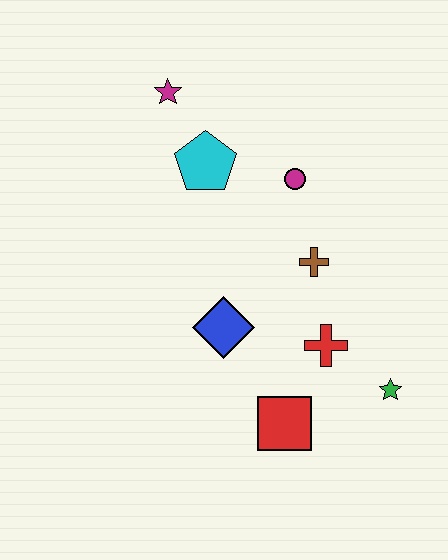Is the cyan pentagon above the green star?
Yes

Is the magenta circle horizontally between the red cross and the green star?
No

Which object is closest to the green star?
The red cross is closest to the green star.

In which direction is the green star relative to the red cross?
The green star is to the right of the red cross.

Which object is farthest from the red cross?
The magenta star is farthest from the red cross.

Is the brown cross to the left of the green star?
Yes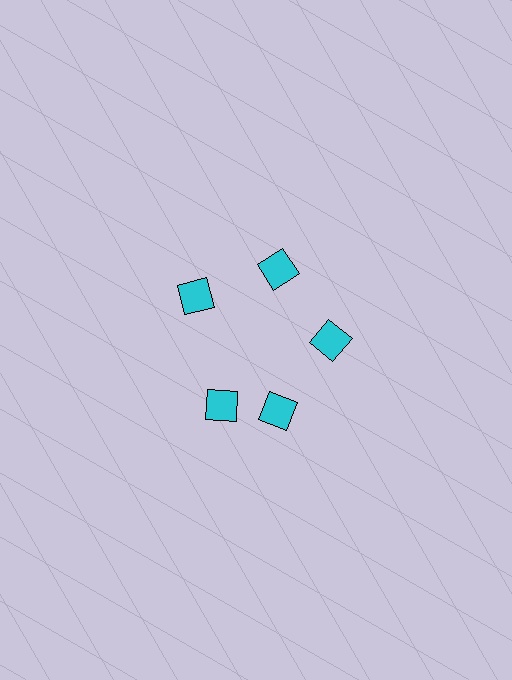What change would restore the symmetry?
The symmetry would be restored by rotating it back into even spacing with its neighbors so that all 5 diamonds sit at equal angles and equal distance from the center.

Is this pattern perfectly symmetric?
No. The 5 cyan diamonds are arranged in a ring, but one element near the 8 o'clock position is rotated out of alignment along the ring, breaking the 5-fold rotational symmetry.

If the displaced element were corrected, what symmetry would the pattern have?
It would have 5-fold rotational symmetry — the pattern would map onto itself every 72 degrees.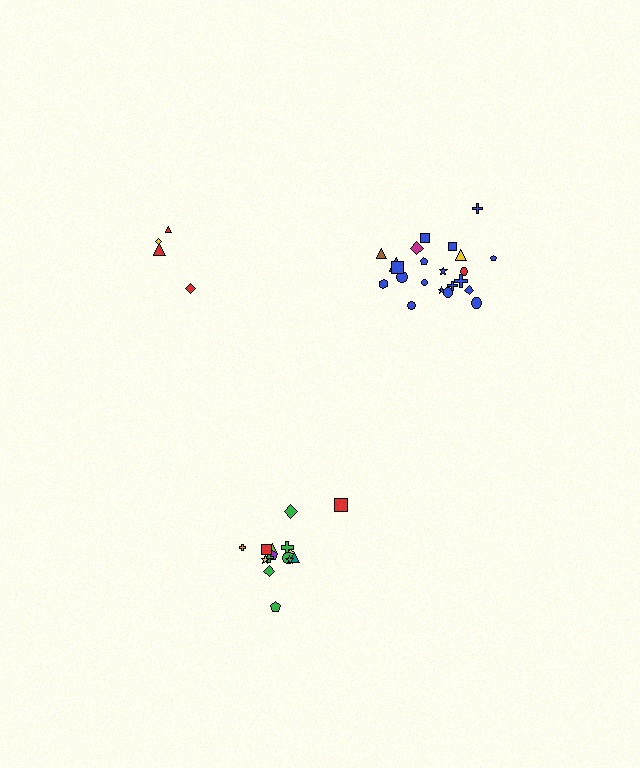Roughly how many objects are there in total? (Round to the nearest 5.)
Roughly 40 objects in total.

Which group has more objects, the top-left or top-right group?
The top-right group.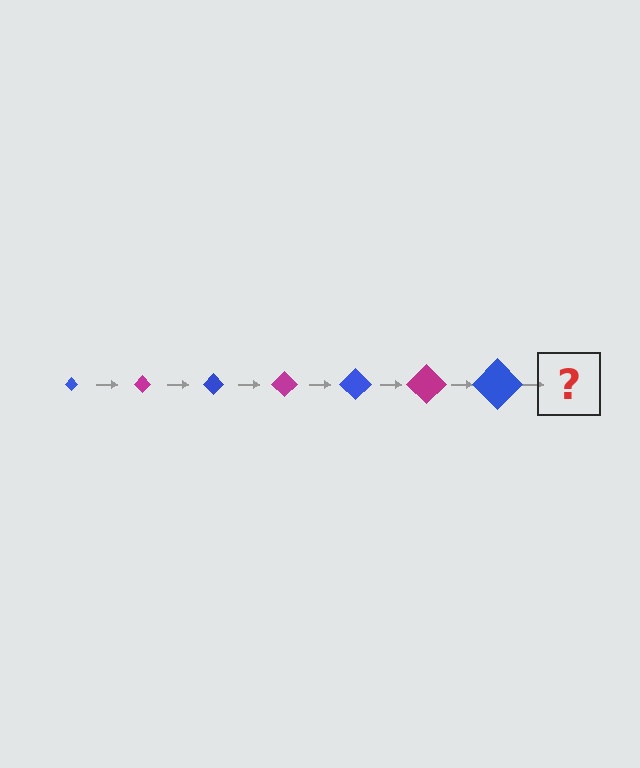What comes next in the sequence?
The next element should be a magenta diamond, larger than the previous one.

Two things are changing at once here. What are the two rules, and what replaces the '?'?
The two rules are that the diamond grows larger each step and the color cycles through blue and magenta. The '?' should be a magenta diamond, larger than the previous one.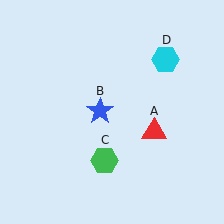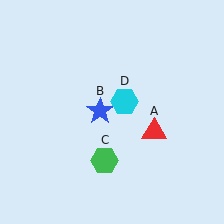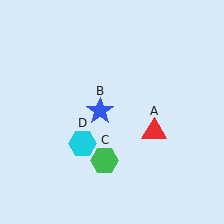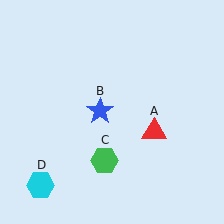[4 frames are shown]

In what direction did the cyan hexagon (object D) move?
The cyan hexagon (object D) moved down and to the left.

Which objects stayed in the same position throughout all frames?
Red triangle (object A) and blue star (object B) and green hexagon (object C) remained stationary.